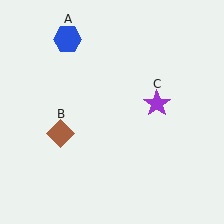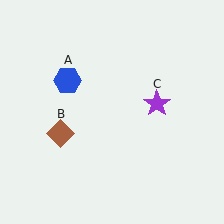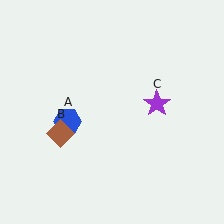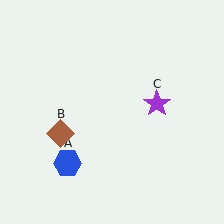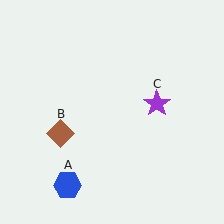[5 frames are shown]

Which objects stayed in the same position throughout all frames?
Brown diamond (object B) and purple star (object C) remained stationary.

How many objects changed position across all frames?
1 object changed position: blue hexagon (object A).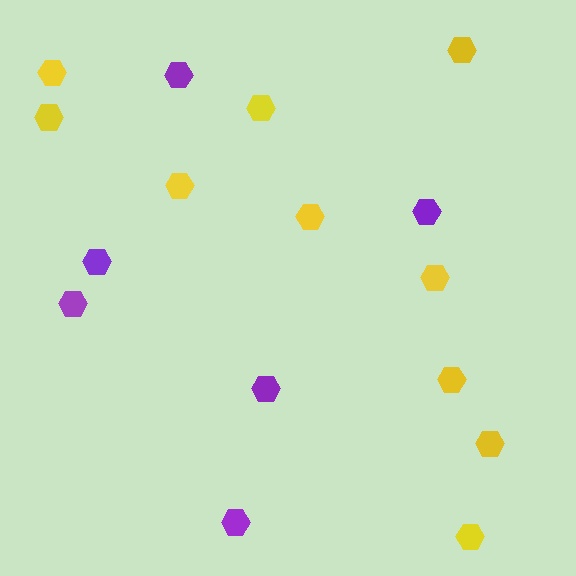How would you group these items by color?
There are 2 groups: one group of yellow hexagons (10) and one group of purple hexagons (6).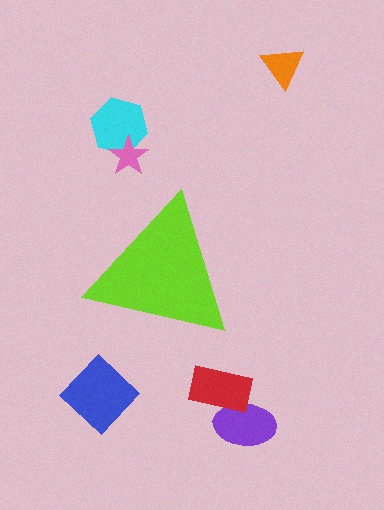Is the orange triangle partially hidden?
No, the orange triangle is fully visible.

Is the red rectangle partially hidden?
No, the red rectangle is fully visible.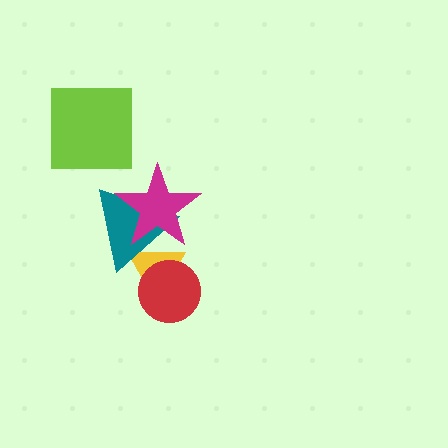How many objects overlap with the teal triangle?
2 objects overlap with the teal triangle.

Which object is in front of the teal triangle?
The magenta star is in front of the teal triangle.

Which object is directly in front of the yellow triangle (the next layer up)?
The teal triangle is directly in front of the yellow triangle.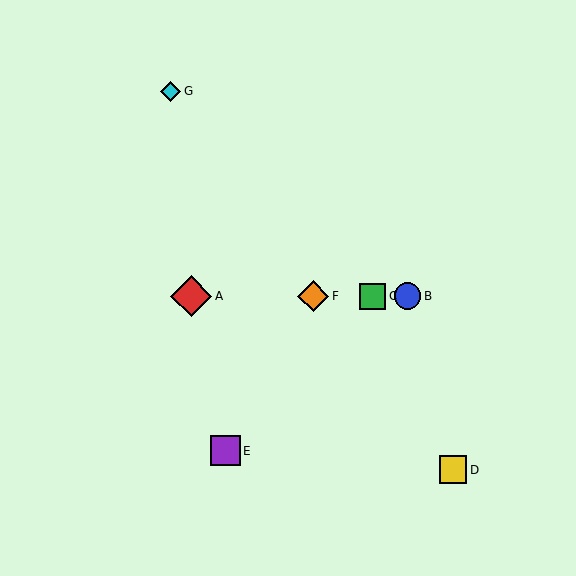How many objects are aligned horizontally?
4 objects (A, B, C, F) are aligned horizontally.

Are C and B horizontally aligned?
Yes, both are at y≈296.